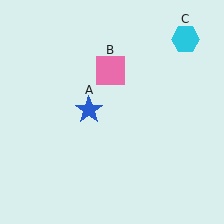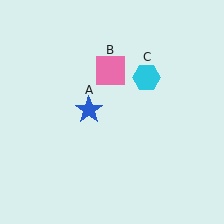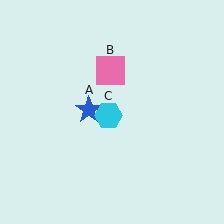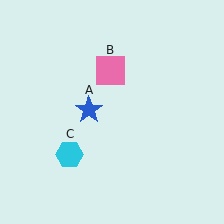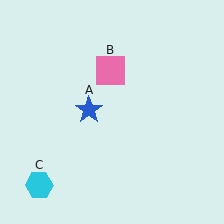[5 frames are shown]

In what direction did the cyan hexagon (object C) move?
The cyan hexagon (object C) moved down and to the left.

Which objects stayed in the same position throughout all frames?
Blue star (object A) and pink square (object B) remained stationary.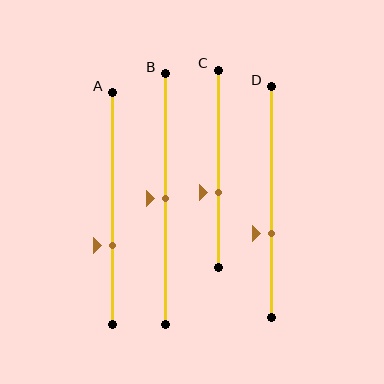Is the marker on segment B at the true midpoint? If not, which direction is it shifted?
Yes, the marker on segment B is at the true midpoint.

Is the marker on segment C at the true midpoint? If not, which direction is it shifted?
No, the marker on segment C is shifted downward by about 12% of the segment length.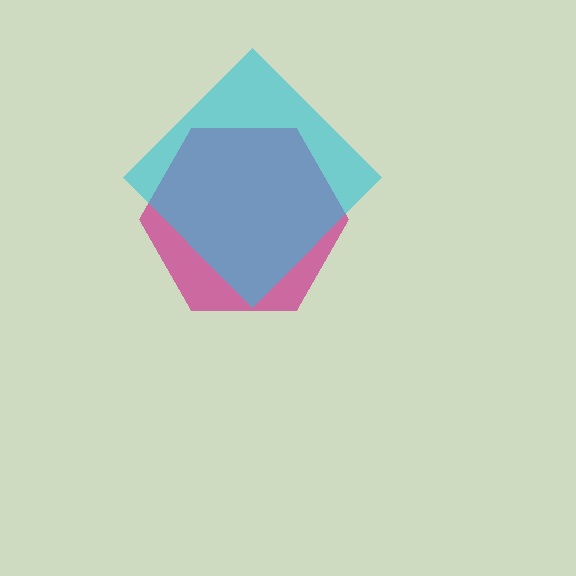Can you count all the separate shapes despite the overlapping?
Yes, there are 2 separate shapes.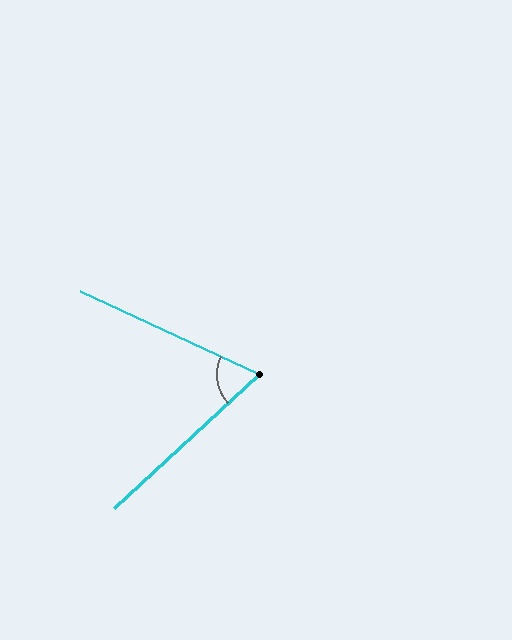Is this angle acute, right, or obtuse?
It is acute.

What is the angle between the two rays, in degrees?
Approximately 68 degrees.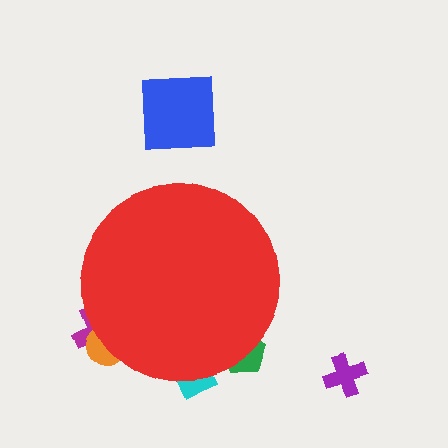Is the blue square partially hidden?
No, the blue square is fully visible.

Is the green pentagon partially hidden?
Yes, the green pentagon is partially hidden behind the red circle.